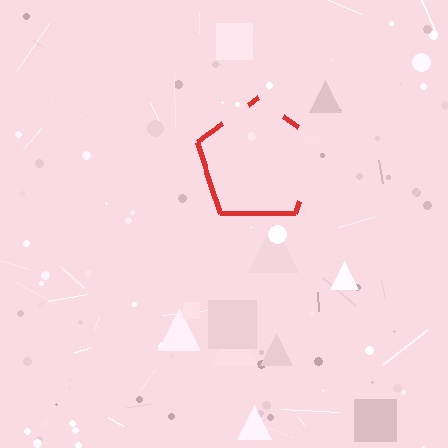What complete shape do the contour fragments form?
The contour fragments form a pentagon.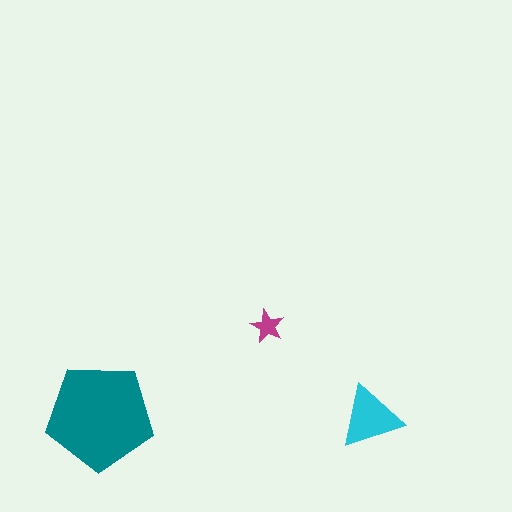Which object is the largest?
The teal pentagon.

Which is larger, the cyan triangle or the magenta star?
The cyan triangle.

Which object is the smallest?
The magenta star.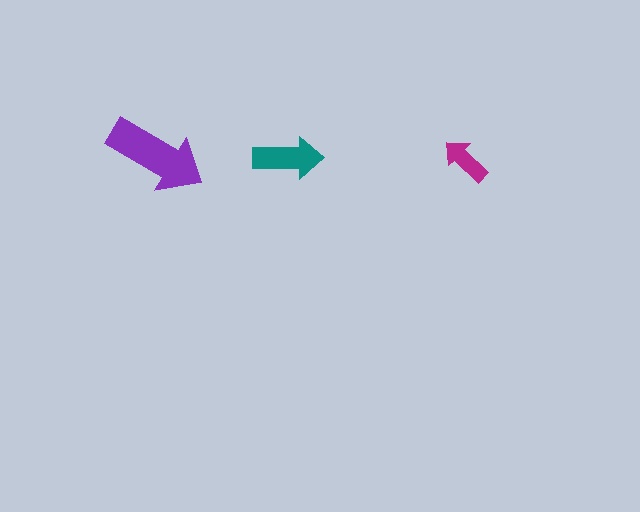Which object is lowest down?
The magenta arrow is bottommost.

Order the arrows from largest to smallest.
the purple one, the teal one, the magenta one.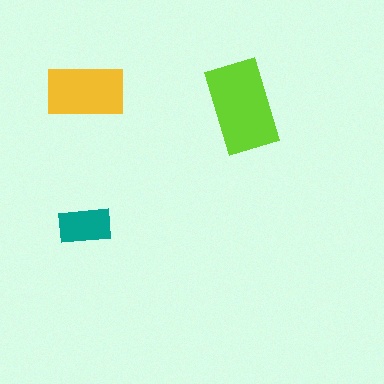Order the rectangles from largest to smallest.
the lime one, the yellow one, the teal one.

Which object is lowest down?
The teal rectangle is bottommost.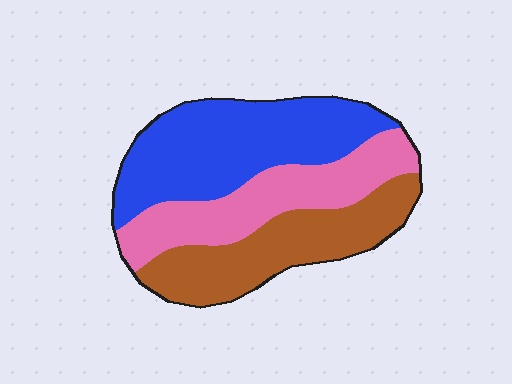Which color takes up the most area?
Blue, at roughly 40%.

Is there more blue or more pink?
Blue.